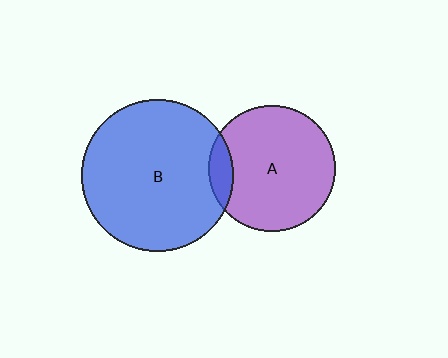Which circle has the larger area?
Circle B (blue).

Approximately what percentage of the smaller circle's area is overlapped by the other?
Approximately 10%.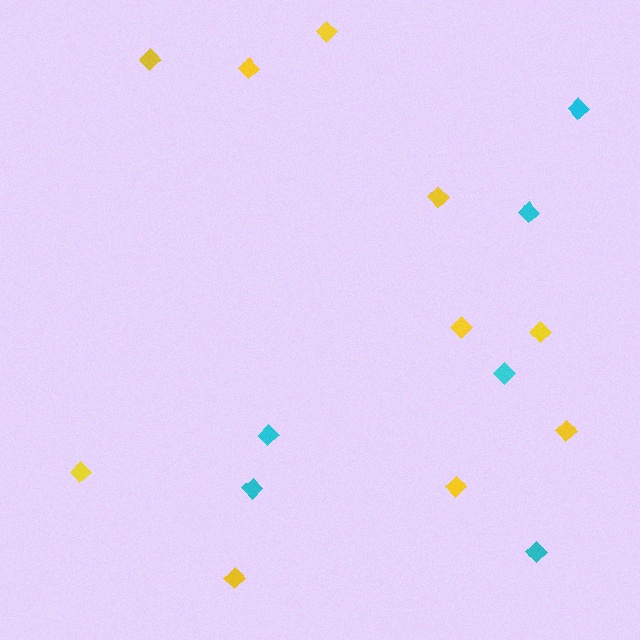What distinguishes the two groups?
There are 2 groups: one group of yellow diamonds (10) and one group of cyan diamonds (6).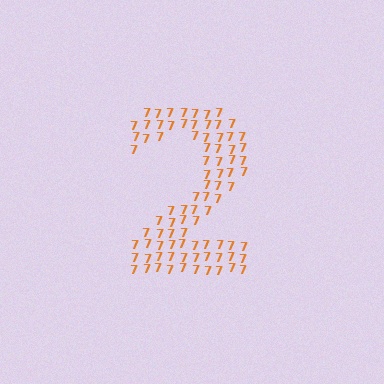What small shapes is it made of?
It is made of small digit 7's.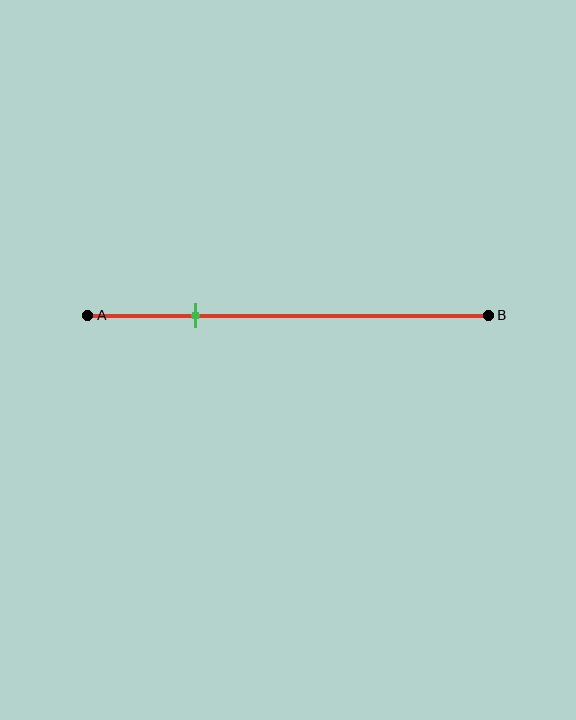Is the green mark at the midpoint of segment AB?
No, the mark is at about 25% from A, not at the 50% midpoint.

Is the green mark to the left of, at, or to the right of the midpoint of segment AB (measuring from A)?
The green mark is to the left of the midpoint of segment AB.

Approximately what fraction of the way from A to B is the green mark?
The green mark is approximately 25% of the way from A to B.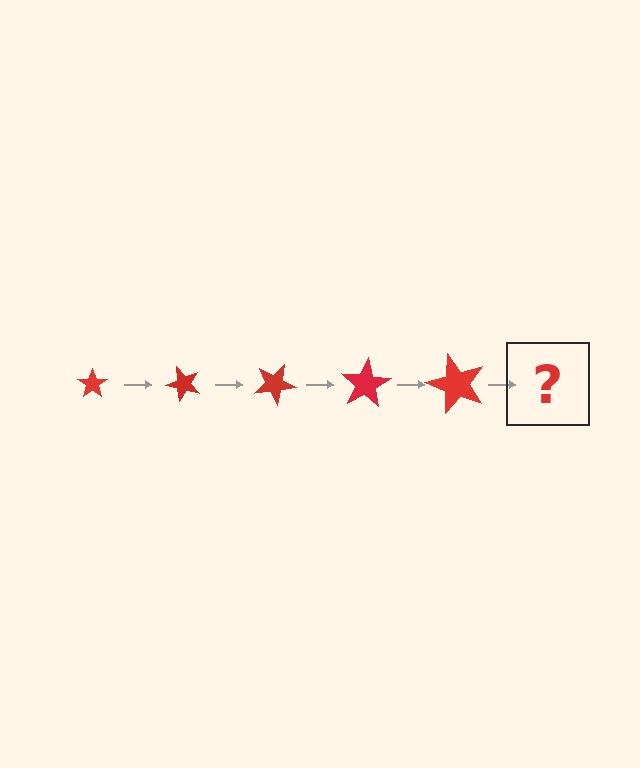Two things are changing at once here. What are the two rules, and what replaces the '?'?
The two rules are that the star grows larger each step and it rotates 50 degrees each step. The '?' should be a star, larger than the previous one and rotated 250 degrees from the start.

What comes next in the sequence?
The next element should be a star, larger than the previous one and rotated 250 degrees from the start.